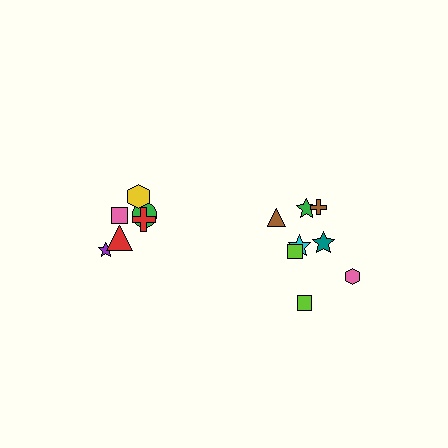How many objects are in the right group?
There are 8 objects.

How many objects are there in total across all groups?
There are 14 objects.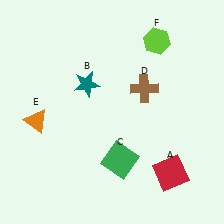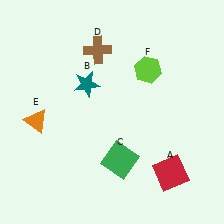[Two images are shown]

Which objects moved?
The objects that moved are: the brown cross (D), the lime hexagon (F).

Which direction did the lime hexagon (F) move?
The lime hexagon (F) moved down.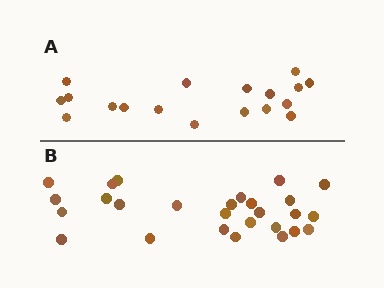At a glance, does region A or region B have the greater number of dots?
Region B (the bottom region) has more dots.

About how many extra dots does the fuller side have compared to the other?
Region B has roughly 8 or so more dots than region A.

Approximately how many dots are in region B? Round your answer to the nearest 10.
About 30 dots. (The exact count is 27, which rounds to 30.)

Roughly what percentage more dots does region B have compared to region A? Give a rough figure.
About 50% more.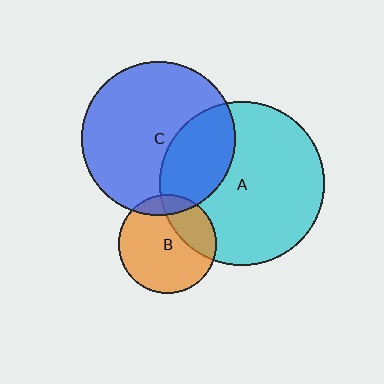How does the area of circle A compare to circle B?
Approximately 2.8 times.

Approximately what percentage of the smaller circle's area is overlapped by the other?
Approximately 30%.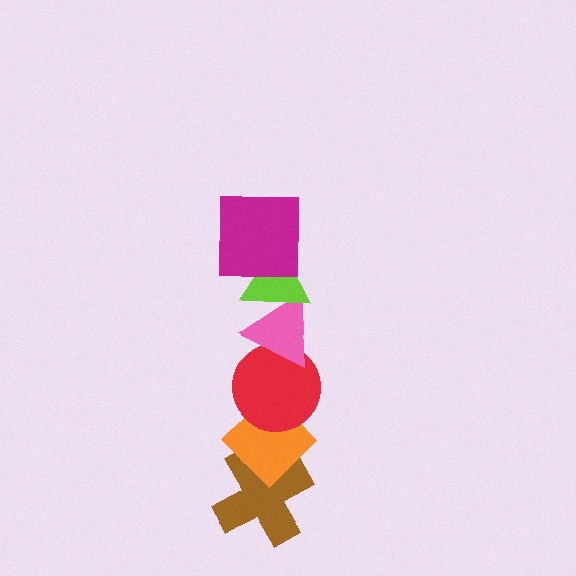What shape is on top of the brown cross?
The orange diamond is on top of the brown cross.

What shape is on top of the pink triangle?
The lime triangle is on top of the pink triangle.